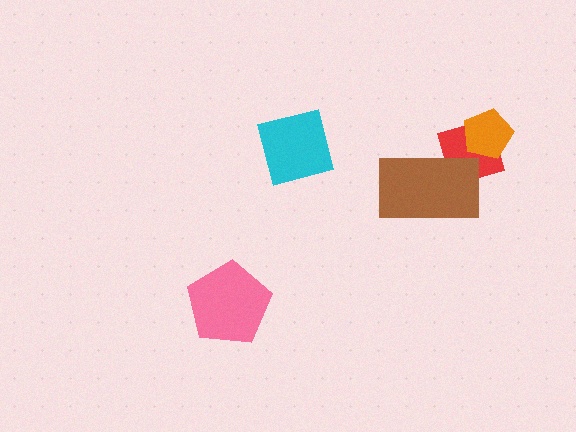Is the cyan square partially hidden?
No, no other shape covers it.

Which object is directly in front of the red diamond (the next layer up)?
The orange pentagon is directly in front of the red diamond.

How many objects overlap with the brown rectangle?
1 object overlaps with the brown rectangle.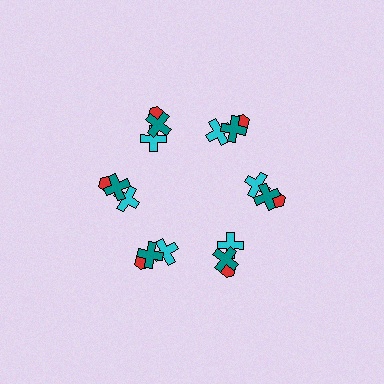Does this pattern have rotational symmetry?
Yes, this pattern has 6-fold rotational symmetry. It looks the same after rotating 60 degrees around the center.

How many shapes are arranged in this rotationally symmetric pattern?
There are 18 shapes, arranged in 6 groups of 3.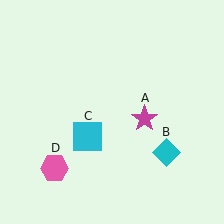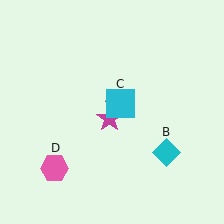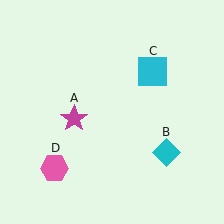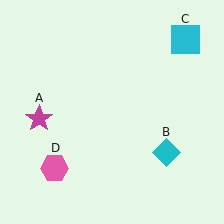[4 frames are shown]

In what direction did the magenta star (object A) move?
The magenta star (object A) moved left.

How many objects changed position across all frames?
2 objects changed position: magenta star (object A), cyan square (object C).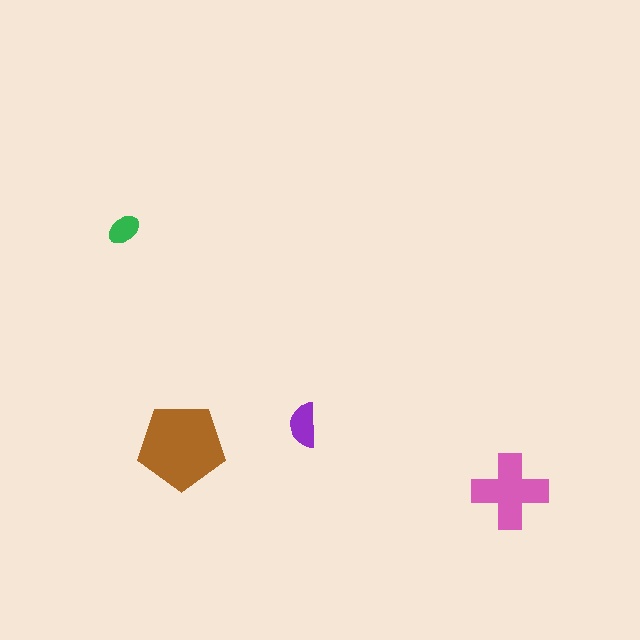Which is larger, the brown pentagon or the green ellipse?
The brown pentagon.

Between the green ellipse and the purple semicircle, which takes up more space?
The purple semicircle.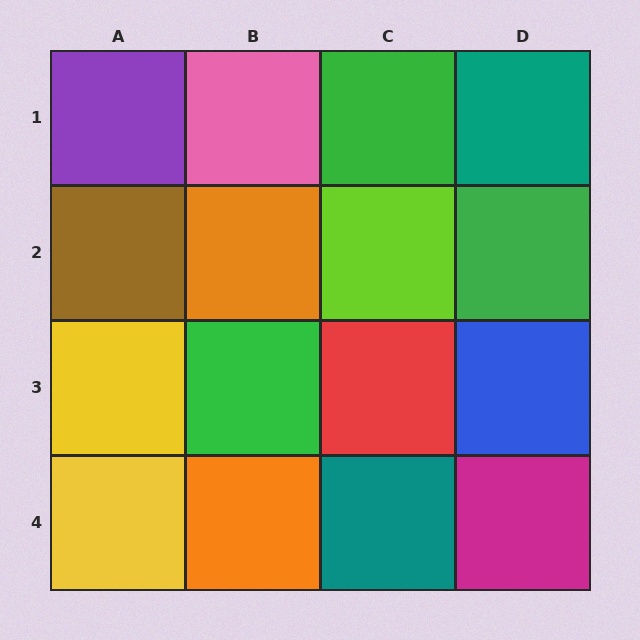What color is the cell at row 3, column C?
Red.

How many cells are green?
3 cells are green.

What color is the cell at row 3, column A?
Yellow.